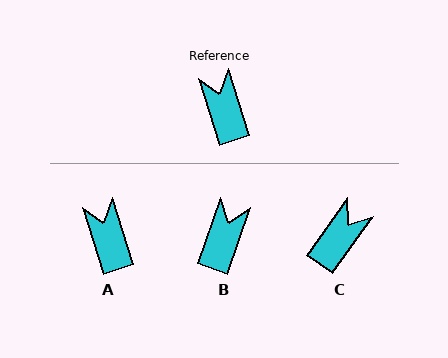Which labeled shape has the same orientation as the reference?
A.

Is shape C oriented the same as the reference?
No, it is off by about 53 degrees.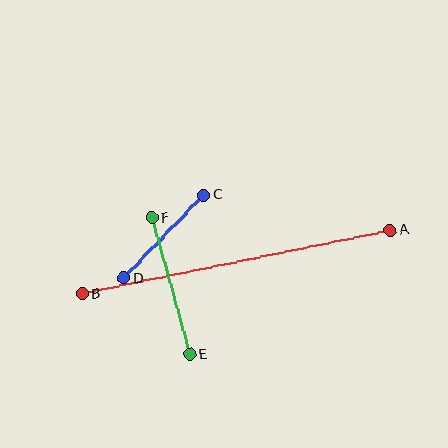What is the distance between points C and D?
The distance is approximately 115 pixels.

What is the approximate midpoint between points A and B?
The midpoint is at approximately (236, 262) pixels.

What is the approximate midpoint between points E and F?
The midpoint is at approximately (171, 286) pixels.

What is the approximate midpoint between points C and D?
The midpoint is at approximately (164, 236) pixels.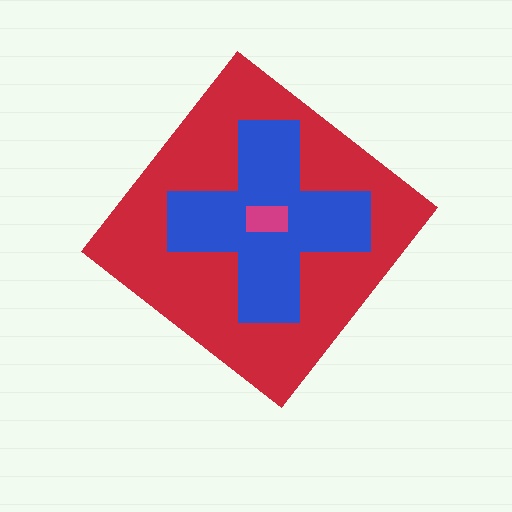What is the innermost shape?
The magenta rectangle.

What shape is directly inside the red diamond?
The blue cross.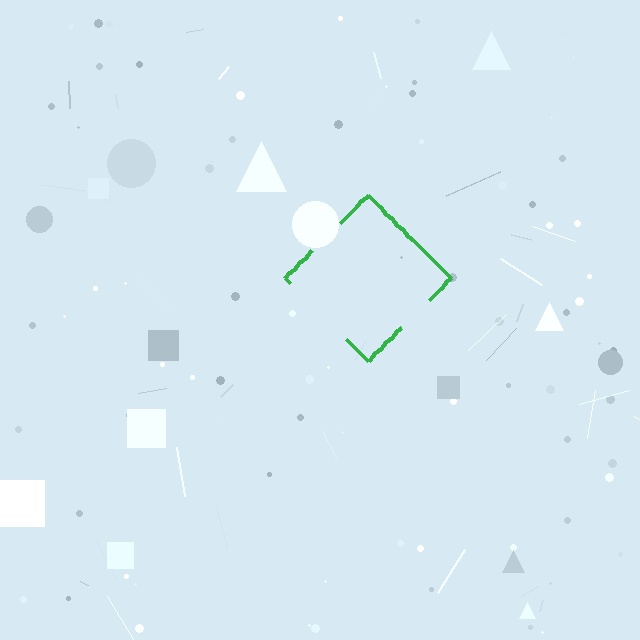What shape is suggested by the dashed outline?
The dashed outline suggests a diamond.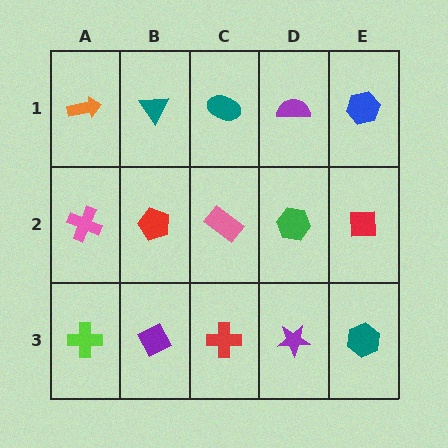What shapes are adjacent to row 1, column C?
A pink rectangle (row 2, column C), a teal triangle (row 1, column B), a purple semicircle (row 1, column D).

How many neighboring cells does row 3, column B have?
3.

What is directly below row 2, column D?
A purple star.